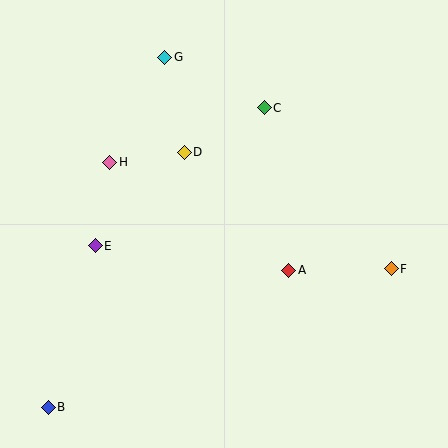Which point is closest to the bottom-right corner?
Point F is closest to the bottom-right corner.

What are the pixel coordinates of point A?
Point A is at (289, 270).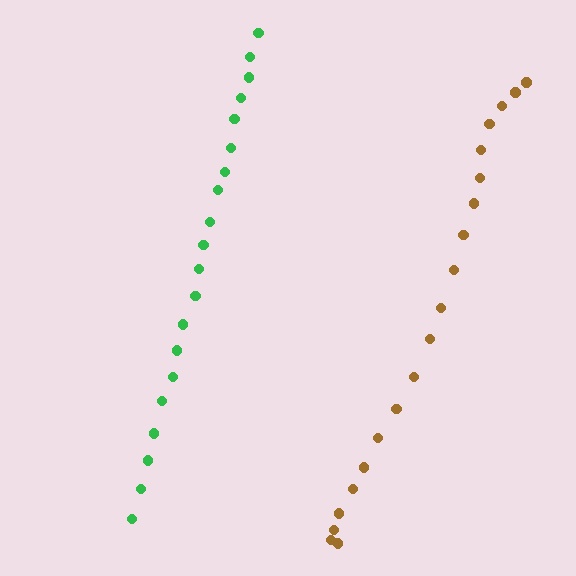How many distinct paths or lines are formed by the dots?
There are 2 distinct paths.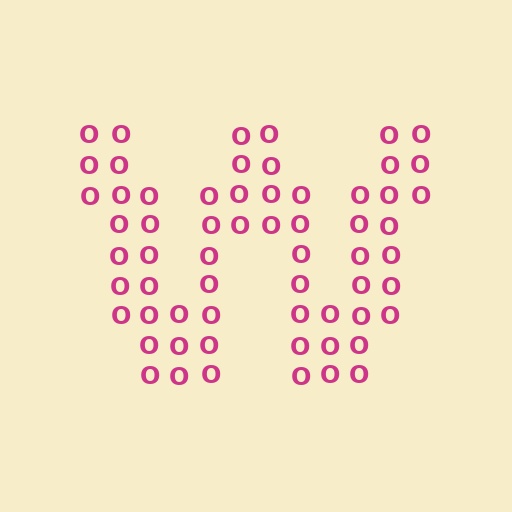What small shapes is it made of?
It is made of small letter O's.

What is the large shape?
The large shape is the letter W.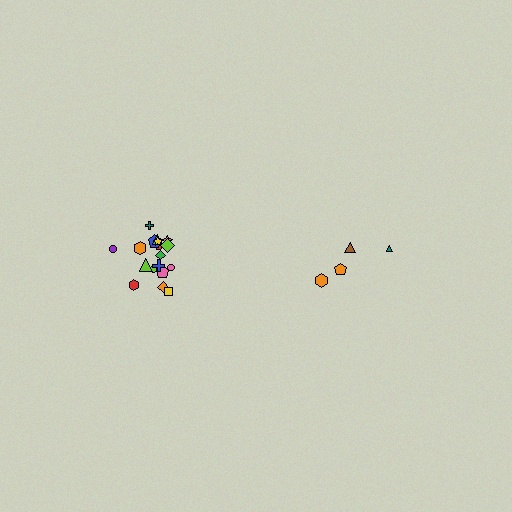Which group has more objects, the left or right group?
The left group.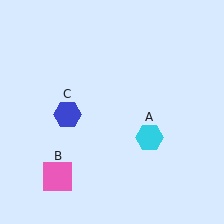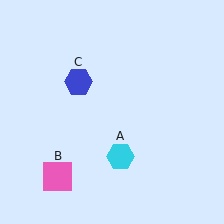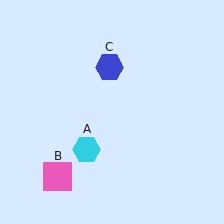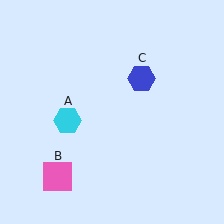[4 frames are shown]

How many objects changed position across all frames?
2 objects changed position: cyan hexagon (object A), blue hexagon (object C).